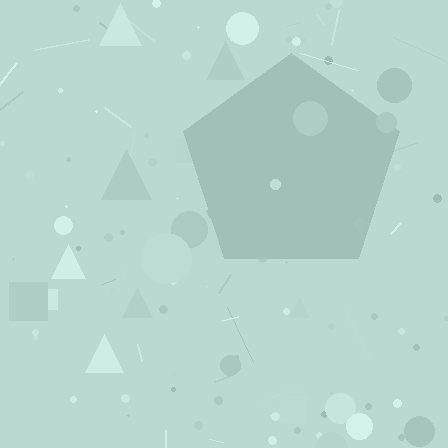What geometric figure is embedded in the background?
A pentagon is embedded in the background.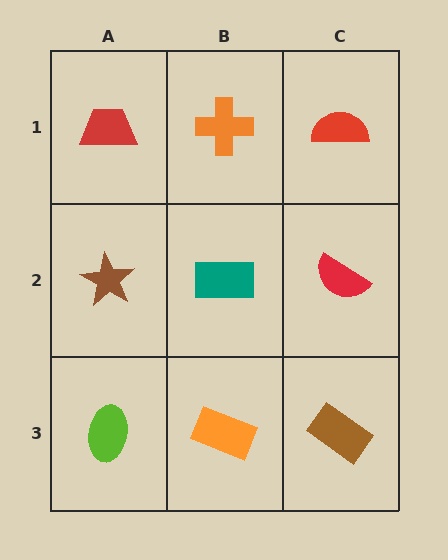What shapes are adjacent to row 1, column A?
A brown star (row 2, column A), an orange cross (row 1, column B).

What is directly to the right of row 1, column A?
An orange cross.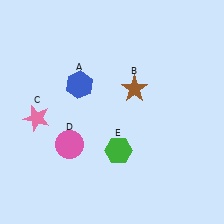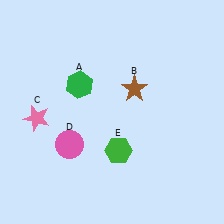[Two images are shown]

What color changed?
The hexagon (A) changed from blue in Image 1 to green in Image 2.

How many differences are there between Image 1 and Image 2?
There is 1 difference between the two images.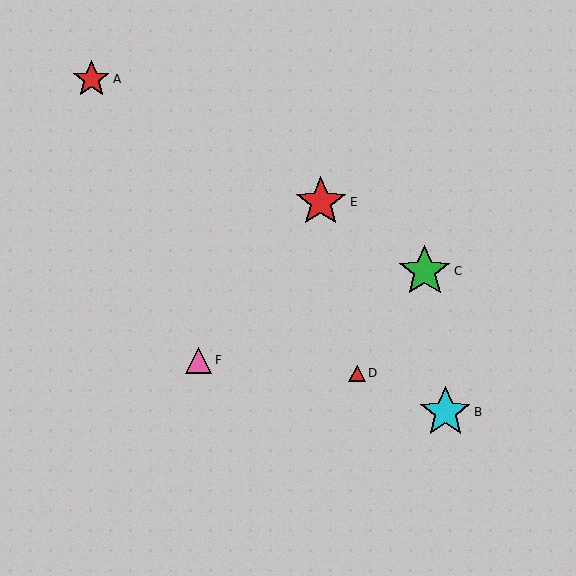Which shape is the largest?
The green star (labeled C) is the largest.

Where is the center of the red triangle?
The center of the red triangle is at (357, 373).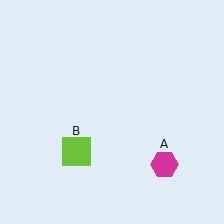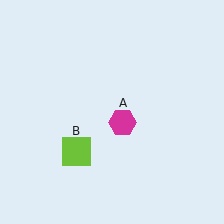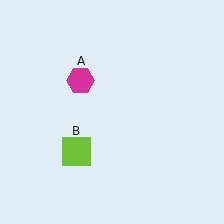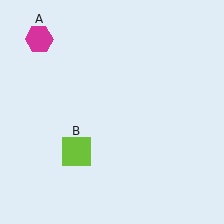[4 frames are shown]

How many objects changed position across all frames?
1 object changed position: magenta hexagon (object A).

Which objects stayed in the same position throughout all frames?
Lime square (object B) remained stationary.